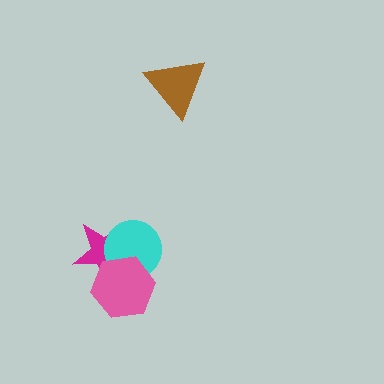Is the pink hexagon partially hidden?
No, no other shape covers it.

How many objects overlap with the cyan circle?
2 objects overlap with the cyan circle.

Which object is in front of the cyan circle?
The pink hexagon is in front of the cyan circle.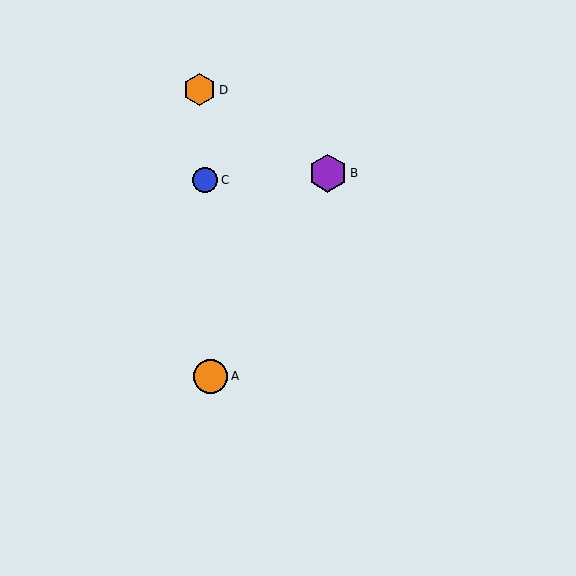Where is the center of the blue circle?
The center of the blue circle is at (205, 180).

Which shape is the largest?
The purple hexagon (labeled B) is the largest.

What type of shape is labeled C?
Shape C is a blue circle.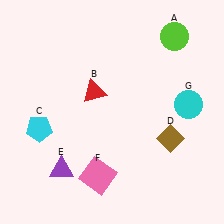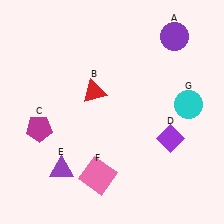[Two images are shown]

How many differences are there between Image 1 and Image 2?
There are 3 differences between the two images.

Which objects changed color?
A changed from lime to purple. C changed from cyan to magenta. D changed from brown to purple.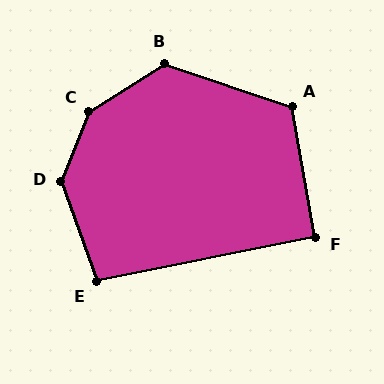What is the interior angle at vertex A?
Approximately 119 degrees (obtuse).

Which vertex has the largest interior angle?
C, at approximately 143 degrees.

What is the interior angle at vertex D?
Approximately 139 degrees (obtuse).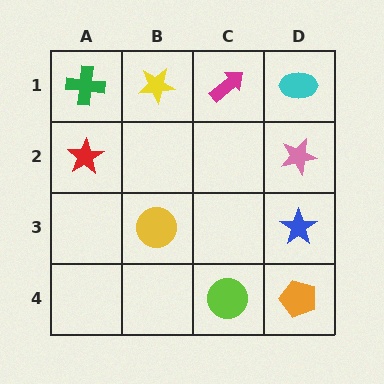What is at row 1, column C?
A magenta arrow.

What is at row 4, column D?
An orange pentagon.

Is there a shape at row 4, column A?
No, that cell is empty.